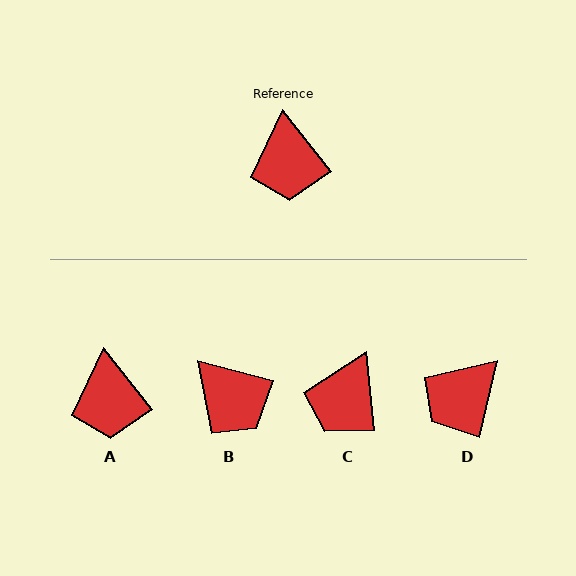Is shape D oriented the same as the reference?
No, it is off by about 52 degrees.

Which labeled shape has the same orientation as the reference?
A.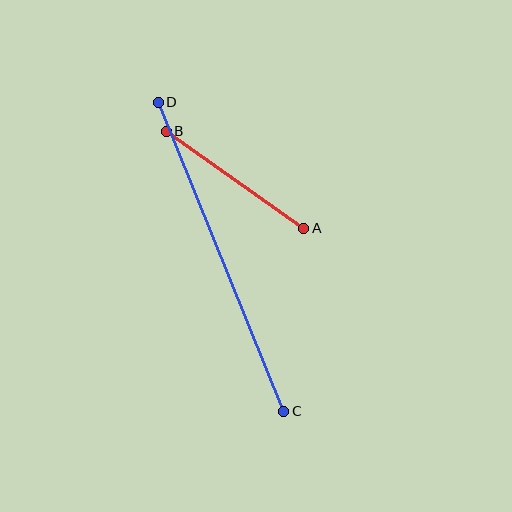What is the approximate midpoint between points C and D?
The midpoint is at approximately (221, 257) pixels.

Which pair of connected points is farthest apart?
Points C and D are farthest apart.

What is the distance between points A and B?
The distance is approximately 168 pixels.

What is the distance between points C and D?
The distance is approximately 333 pixels.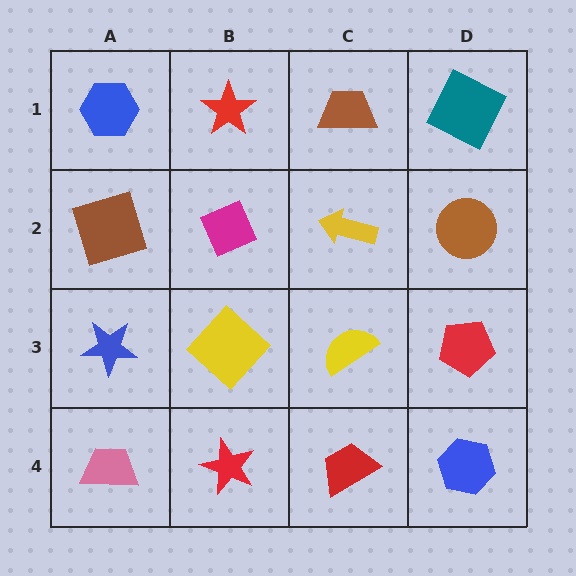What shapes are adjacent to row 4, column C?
A yellow semicircle (row 3, column C), a red star (row 4, column B), a blue hexagon (row 4, column D).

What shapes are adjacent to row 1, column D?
A brown circle (row 2, column D), a brown trapezoid (row 1, column C).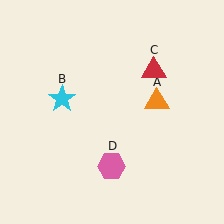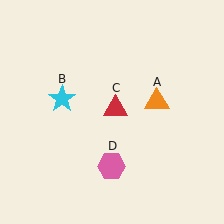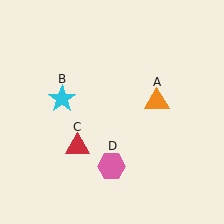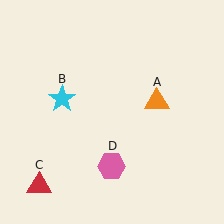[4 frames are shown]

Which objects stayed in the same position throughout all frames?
Orange triangle (object A) and cyan star (object B) and pink hexagon (object D) remained stationary.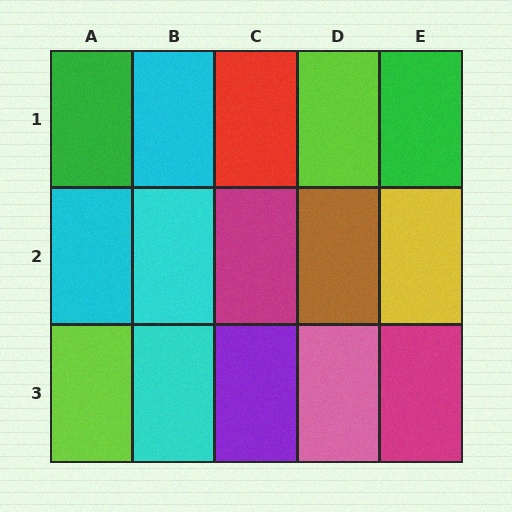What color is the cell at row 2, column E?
Yellow.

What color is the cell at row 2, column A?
Cyan.